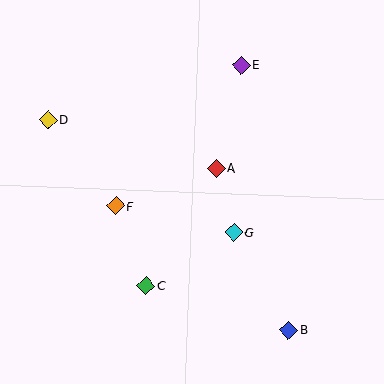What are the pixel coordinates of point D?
Point D is at (48, 120).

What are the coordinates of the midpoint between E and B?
The midpoint between E and B is at (265, 198).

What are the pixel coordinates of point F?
Point F is at (116, 206).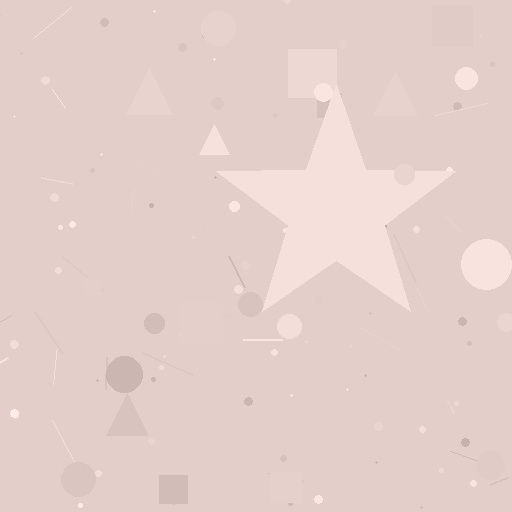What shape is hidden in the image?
A star is hidden in the image.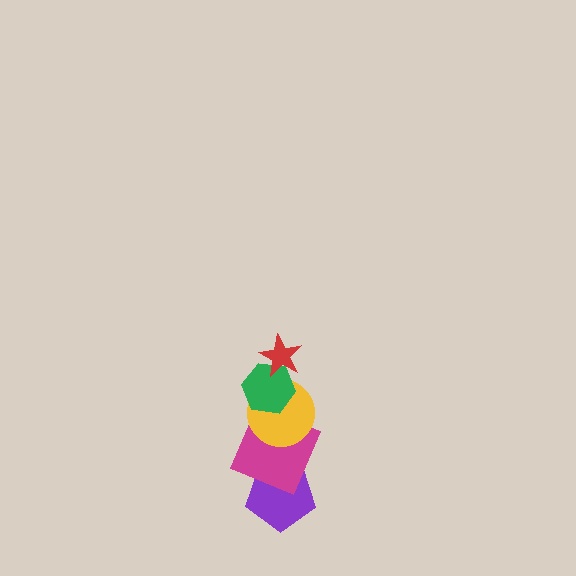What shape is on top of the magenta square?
The yellow circle is on top of the magenta square.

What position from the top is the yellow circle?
The yellow circle is 3rd from the top.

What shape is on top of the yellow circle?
The green hexagon is on top of the yellow circle.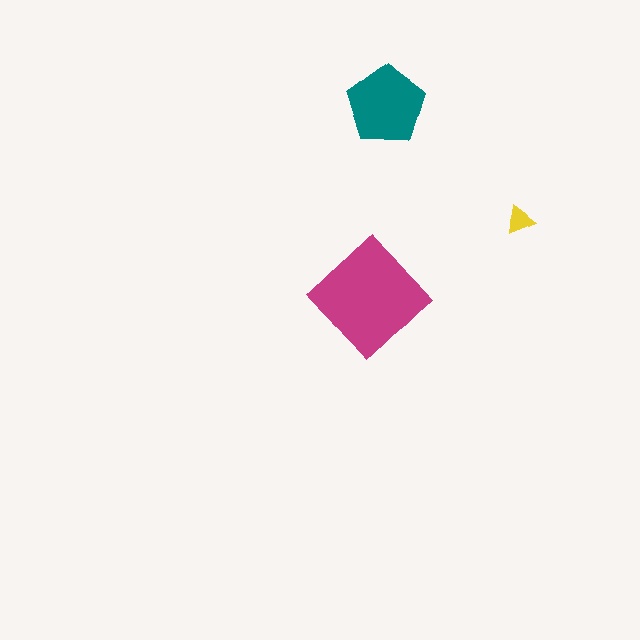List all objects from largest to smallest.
The magenta diamond, the teal pentagon, the yellow triangle.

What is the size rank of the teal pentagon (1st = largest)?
2nd.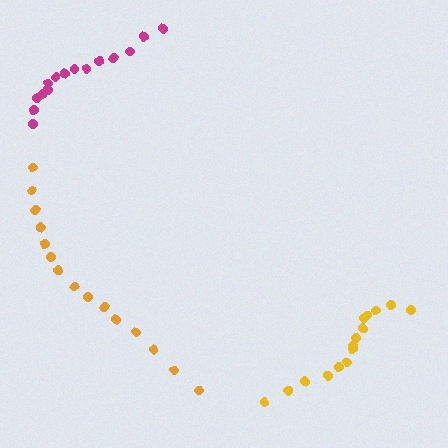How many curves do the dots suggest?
There are 3 distinct paths.